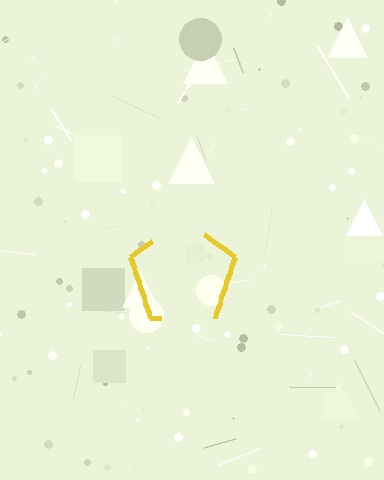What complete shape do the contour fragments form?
The contour fragments form a pentagon.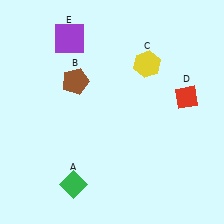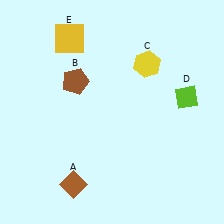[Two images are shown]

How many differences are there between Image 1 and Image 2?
There are 3 differences between the two images.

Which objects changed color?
A changed from green to brown. D changed from red to lime. E changed from purple to yellow.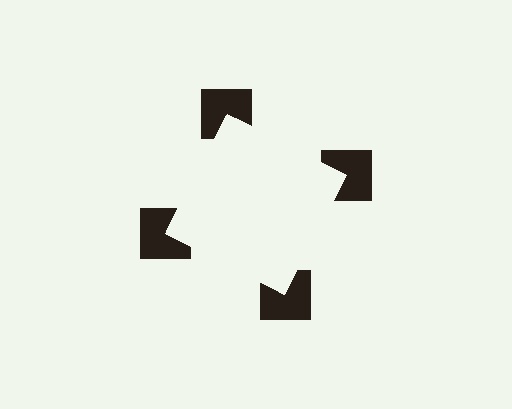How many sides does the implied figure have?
4 sides.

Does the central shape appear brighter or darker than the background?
It typically appears slightly brighter than the background, even though no actual brightness change is drawn.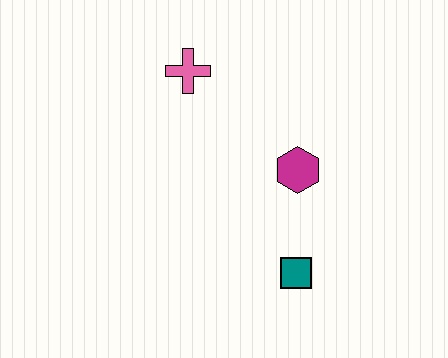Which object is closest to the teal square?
The magenta hexagon is closest to the teal square.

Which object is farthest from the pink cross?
The teal square is farthest from the pink cross.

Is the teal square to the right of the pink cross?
Yes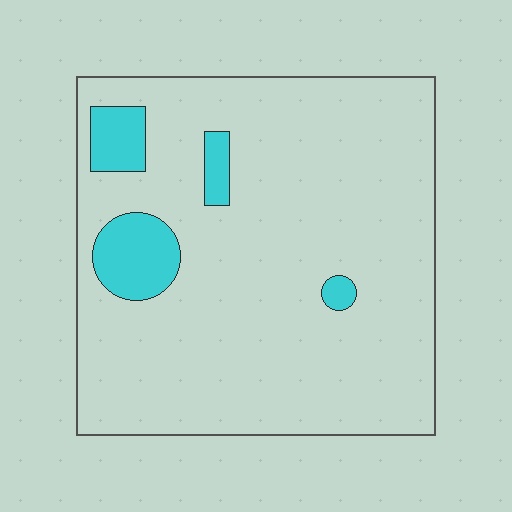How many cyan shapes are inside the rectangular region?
4.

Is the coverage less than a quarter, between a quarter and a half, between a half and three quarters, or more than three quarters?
Less than a quarter.